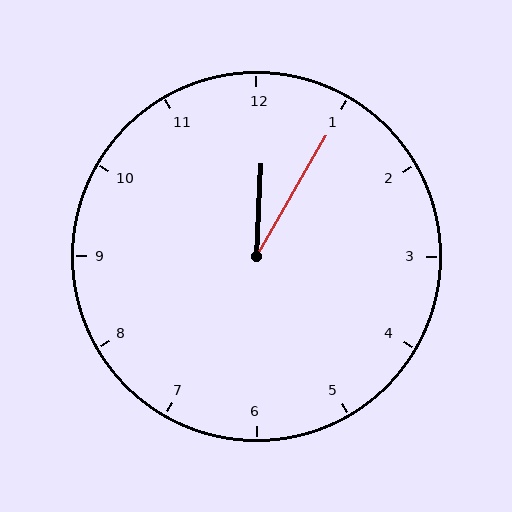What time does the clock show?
12:05.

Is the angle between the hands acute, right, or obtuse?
It is acute.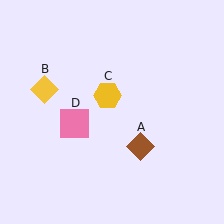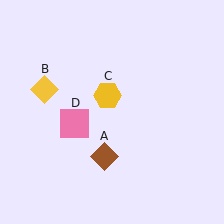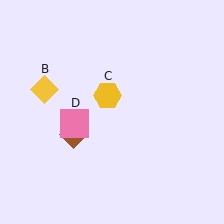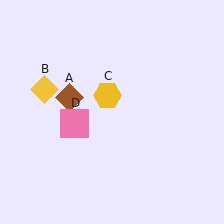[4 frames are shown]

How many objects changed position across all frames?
1 object changed position: brown diamond (object A).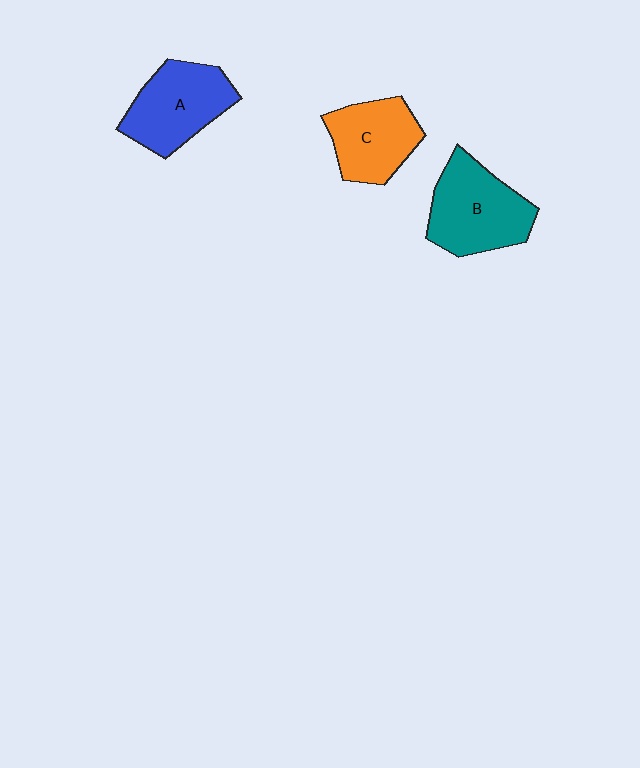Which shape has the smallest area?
Shape C (orange).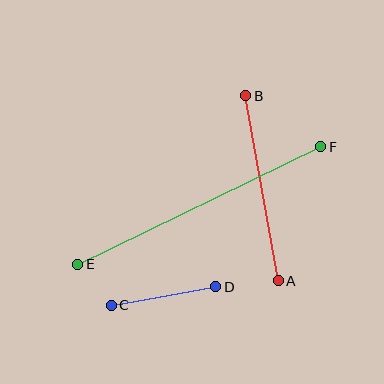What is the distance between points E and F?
The distance is approximately 270 pixels.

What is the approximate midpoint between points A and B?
The midpoint is at approximately (262, 188) pixels.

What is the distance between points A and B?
The distance is approximately 188 pixels.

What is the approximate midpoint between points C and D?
The midpoint is at approximately (164, 296) pixels.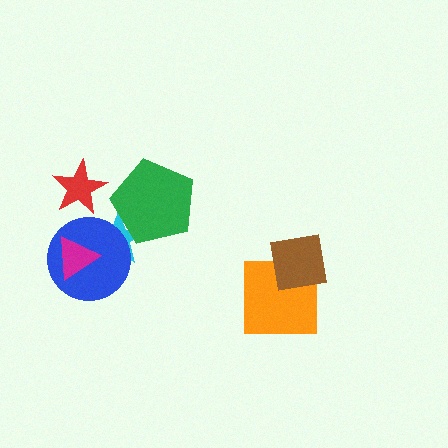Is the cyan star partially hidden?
Yes, it is partially covered by another shape.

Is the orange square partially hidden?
Yes, it is partially covered by another shape.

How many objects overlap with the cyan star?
3 objects overlap with the cyan star.